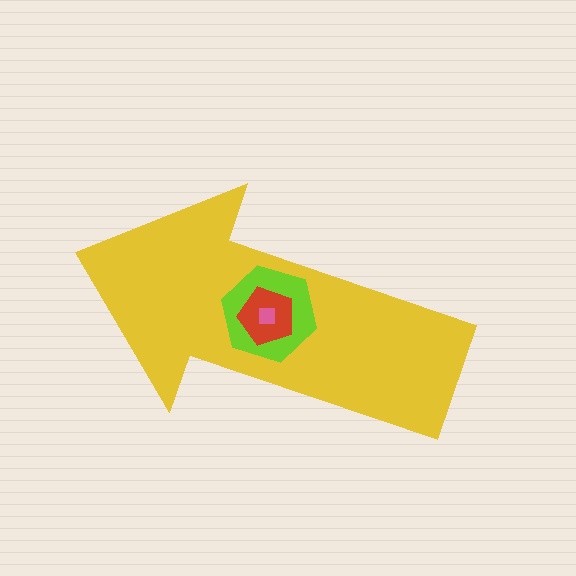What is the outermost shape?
The yellow arrow.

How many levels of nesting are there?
4.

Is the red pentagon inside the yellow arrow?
Yes.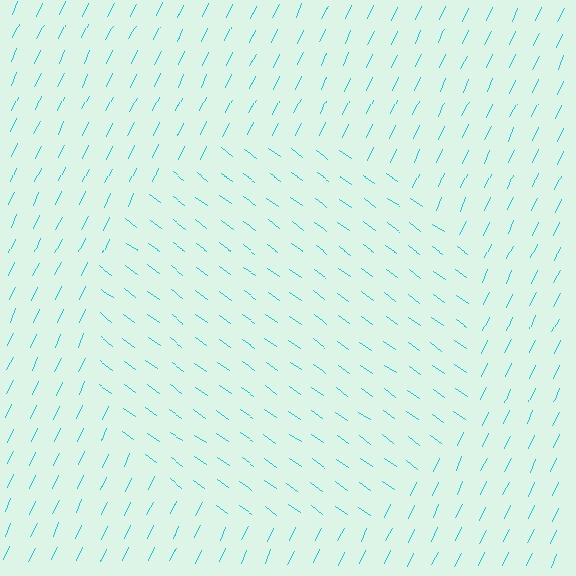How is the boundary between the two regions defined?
The boundary is defined purely by a change in line orientation (approximately 80 degrees difference). All lines are the same color and thickness.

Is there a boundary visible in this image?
Yes, there is a texture boundary formed by a change in line orientation.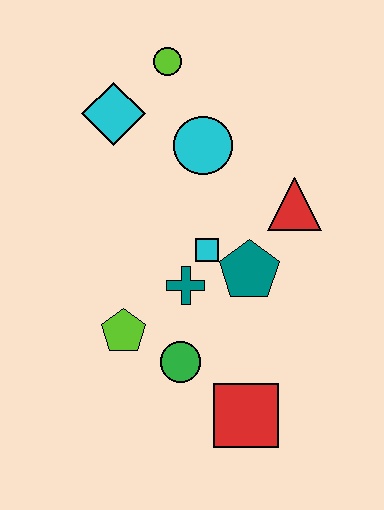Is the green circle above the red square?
Yes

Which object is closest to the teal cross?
The cyan square is closest to the teal cross.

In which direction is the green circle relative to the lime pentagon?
The green circle is to the right of the lime pentagon.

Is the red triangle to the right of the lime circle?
Yes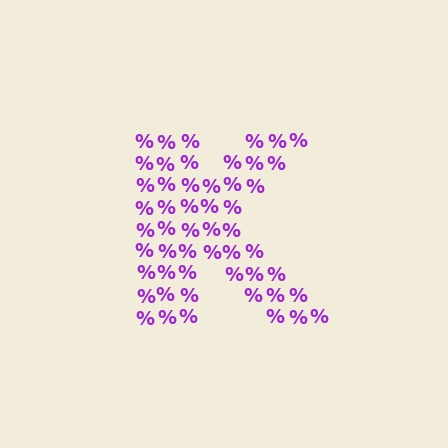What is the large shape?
The large shape is the letter K.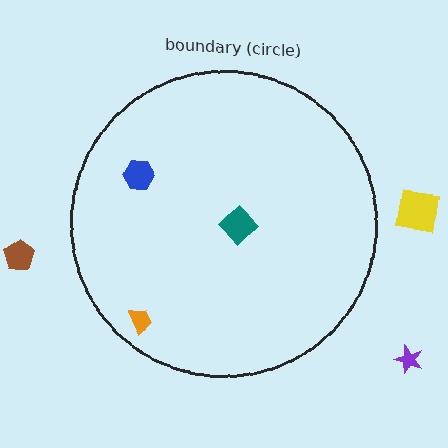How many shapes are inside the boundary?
3 inside, 3 outside.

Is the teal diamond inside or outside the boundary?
Inside.